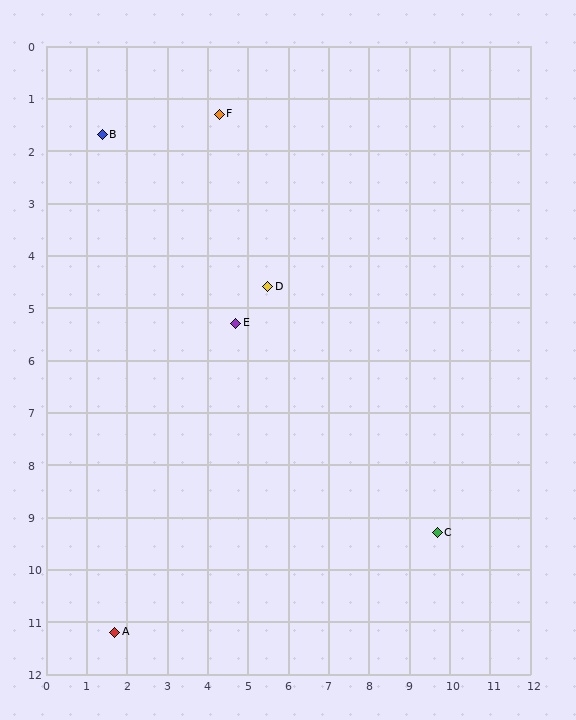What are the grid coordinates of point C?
Point C is at approximately (9.7, 9.3).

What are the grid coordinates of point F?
Point F is at approximately (4.3, 1.3).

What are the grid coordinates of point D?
Point D is at approximately (5.5, 4.6).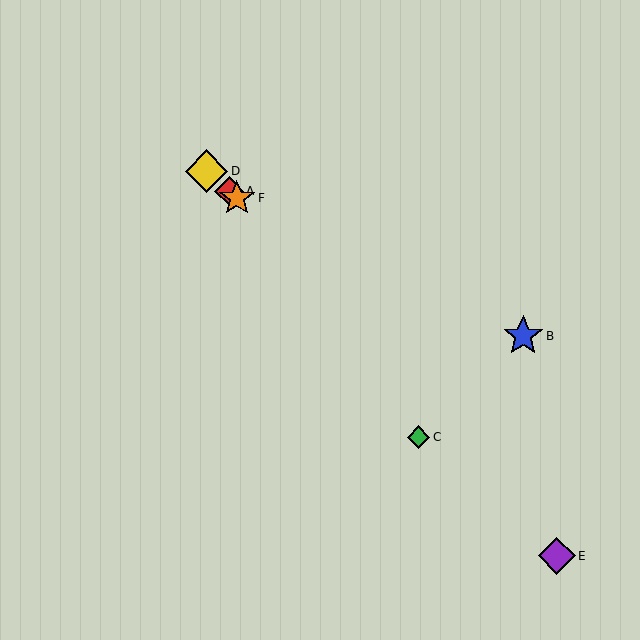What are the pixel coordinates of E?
Object E is at (557, 556).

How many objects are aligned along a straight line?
3 objects (A, D, F) are aligned along a straight line.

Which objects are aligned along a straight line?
Objects A, D, F are aligned along a straight line.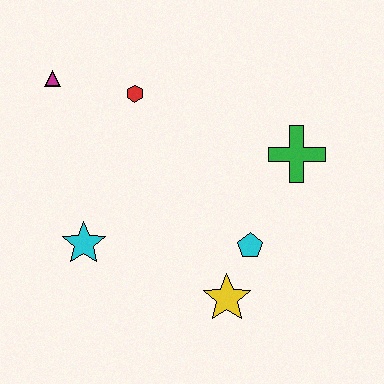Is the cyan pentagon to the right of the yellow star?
Yes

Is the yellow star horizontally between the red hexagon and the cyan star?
No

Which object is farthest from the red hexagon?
The yellow star is farthest from the red hexagon.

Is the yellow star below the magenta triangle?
Yes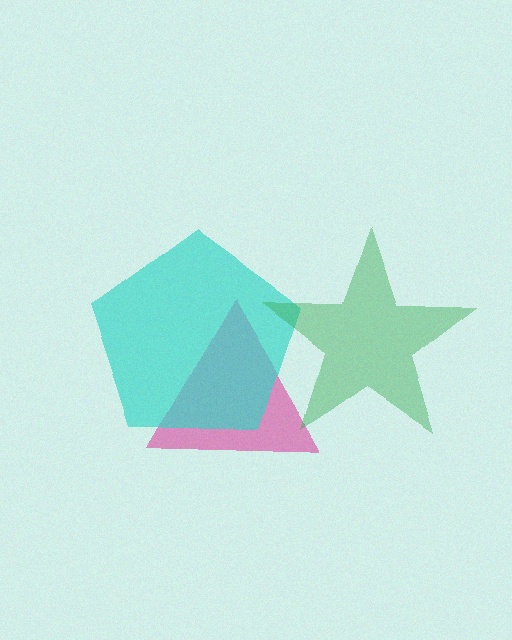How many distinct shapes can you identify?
There are 3 distinct shapes: a pink triangle, a cyan pentagon, a green star.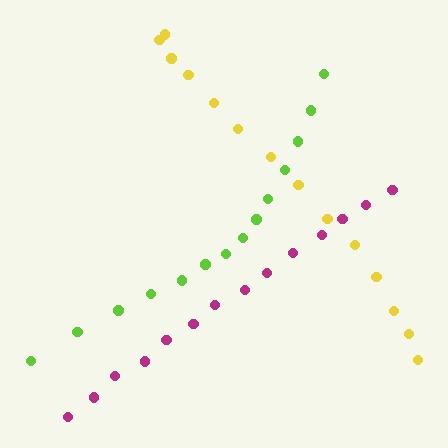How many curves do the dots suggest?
There are 3 distinct paths.